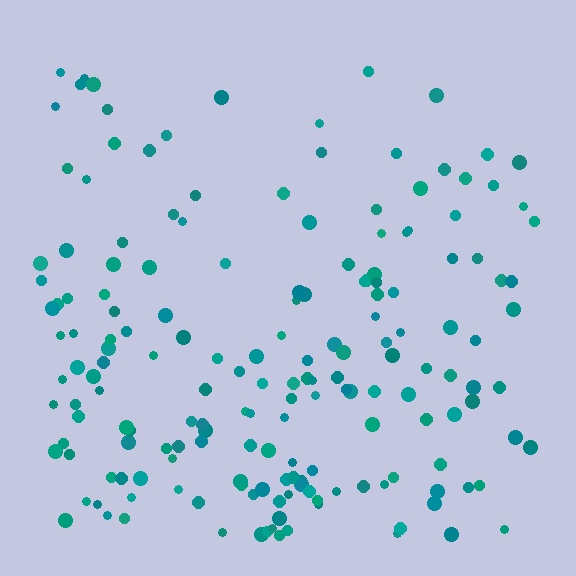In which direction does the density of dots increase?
From top to bottom, with the bottom side densest.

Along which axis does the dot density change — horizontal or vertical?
Vertical.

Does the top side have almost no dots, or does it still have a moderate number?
Still a moderate number, just noticeably fewer than the bottom.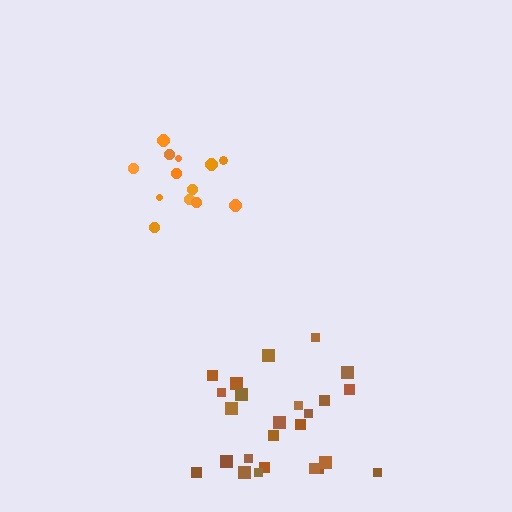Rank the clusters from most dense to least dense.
orange, brown.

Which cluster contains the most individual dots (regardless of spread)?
Brown (25).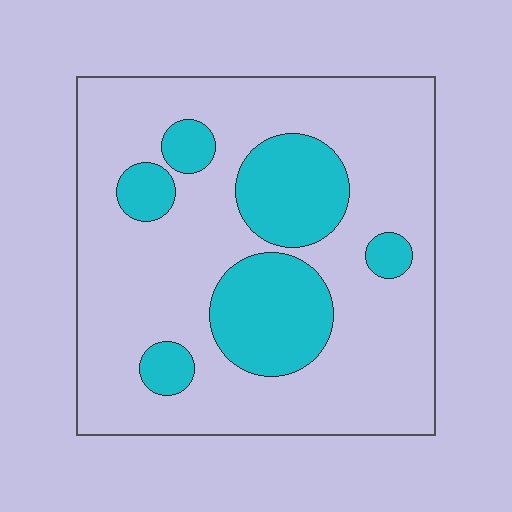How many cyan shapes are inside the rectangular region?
6.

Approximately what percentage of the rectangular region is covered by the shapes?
Approximately 25%.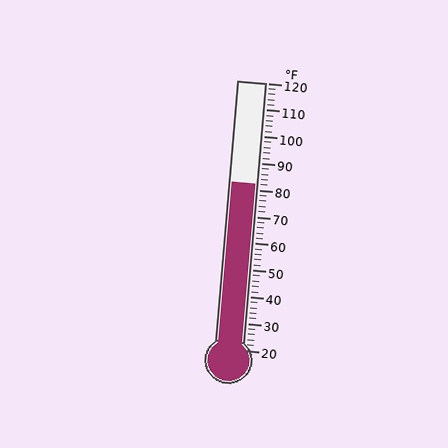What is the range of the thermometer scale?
The thermometer scale ranges from 20°F to 120°F.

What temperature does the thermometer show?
The thermometer shows approximately 82°F.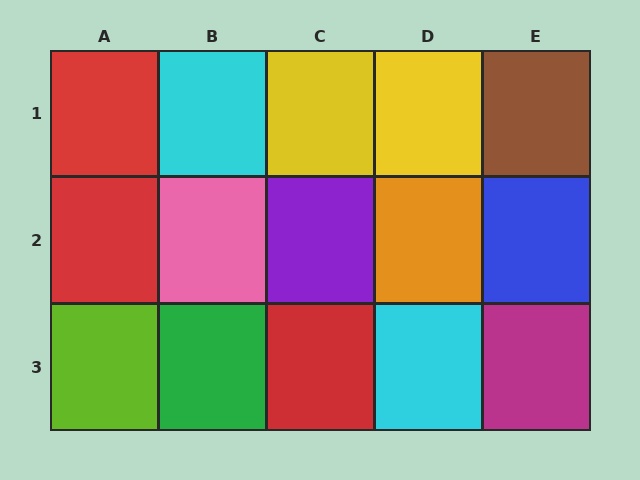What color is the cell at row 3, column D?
Cyan.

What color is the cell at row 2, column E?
Blue.